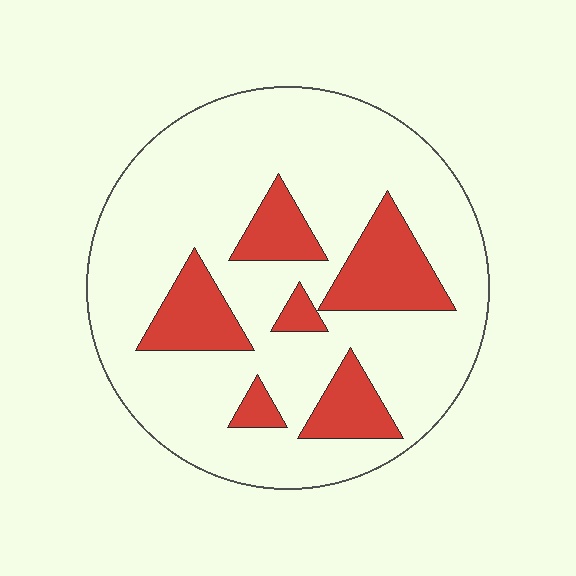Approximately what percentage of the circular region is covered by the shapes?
Approximately 20%.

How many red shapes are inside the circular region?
6.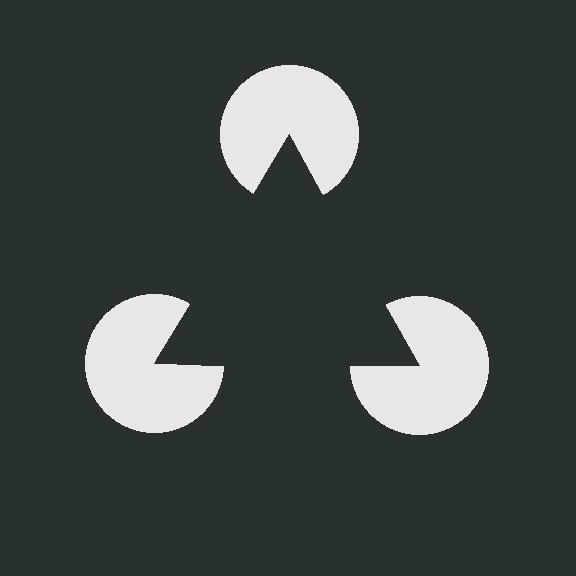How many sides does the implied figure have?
3 sides.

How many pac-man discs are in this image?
There are 3 — one at each vertex of the illusory triangle.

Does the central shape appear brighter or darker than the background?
It typically appears slightly darker than the background, even though no actual brightness change is drawn.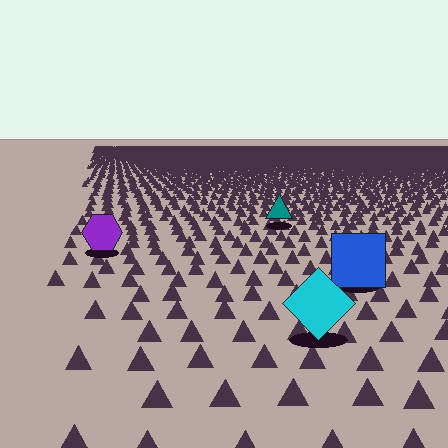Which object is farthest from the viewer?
The teal triangle is farthest from the viewer. It appears smaller and the ground texture around it is denser.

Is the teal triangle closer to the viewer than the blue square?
No. The blue square is closer — you can tell from the texture gradient: the ground texture is coarser near it.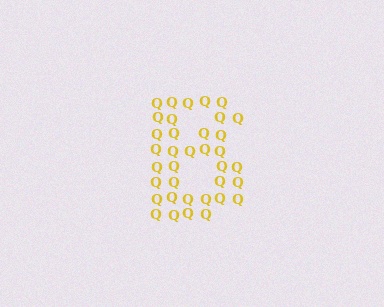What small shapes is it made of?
It is made of small letter Q's.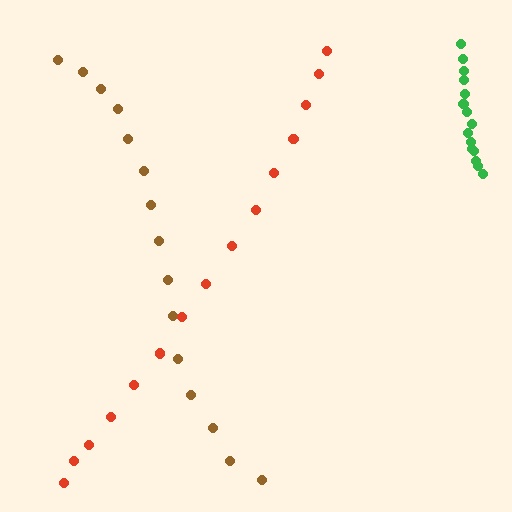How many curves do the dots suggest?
There are 3 distinct paths.